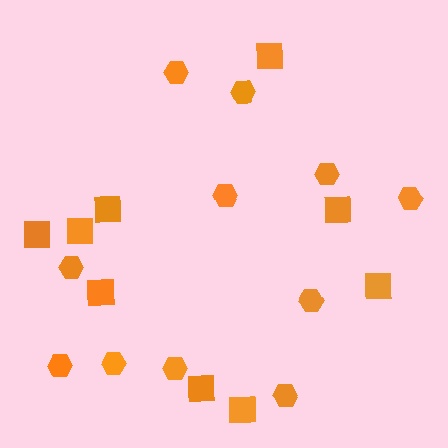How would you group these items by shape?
There are 2 groups: one group of squares (9) and one group of hexagons (11).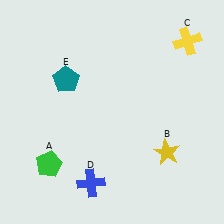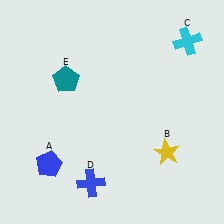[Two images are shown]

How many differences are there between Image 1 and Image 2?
There are 2 differences between the two images.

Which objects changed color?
A changed from green to blue. C changed from yellow to cyan.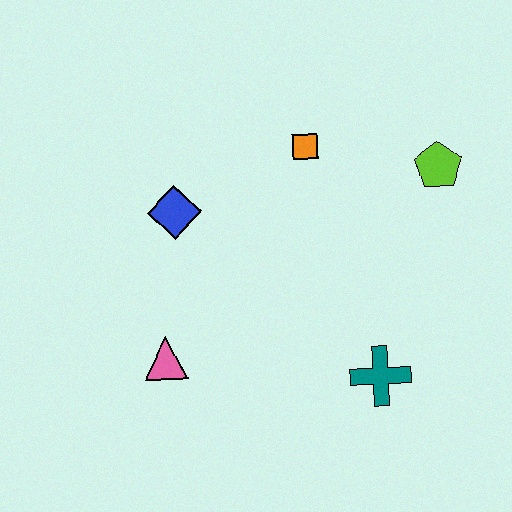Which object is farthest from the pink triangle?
The lime pentagon is farthest from the pink triangle.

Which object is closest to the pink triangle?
The blue diamond is closest to the pink triangle.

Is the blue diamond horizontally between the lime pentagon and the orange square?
No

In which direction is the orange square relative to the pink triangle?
The orange square is above the pink triangle.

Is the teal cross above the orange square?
No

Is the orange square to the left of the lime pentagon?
Yes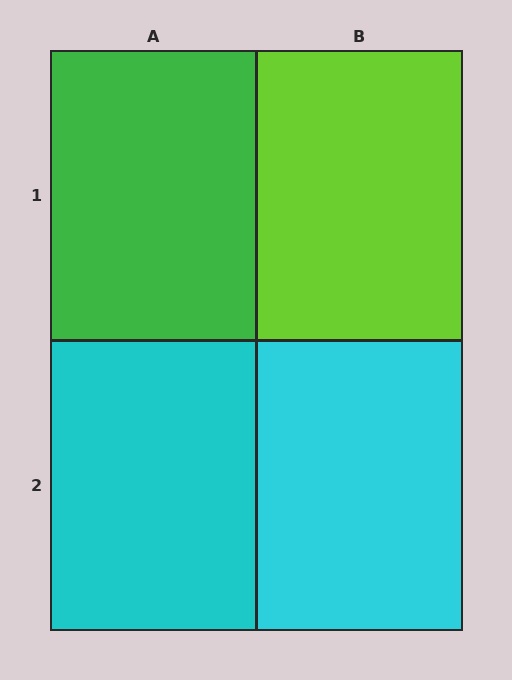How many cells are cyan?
2 cells are cyan.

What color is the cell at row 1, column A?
Green.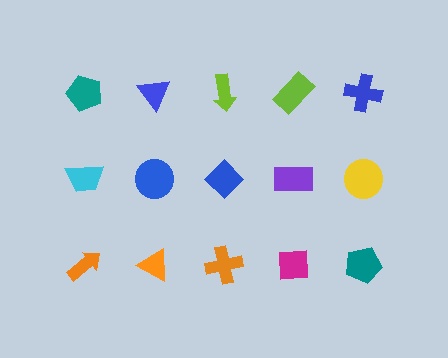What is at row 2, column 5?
A yellow circle.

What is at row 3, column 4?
A magenta square.